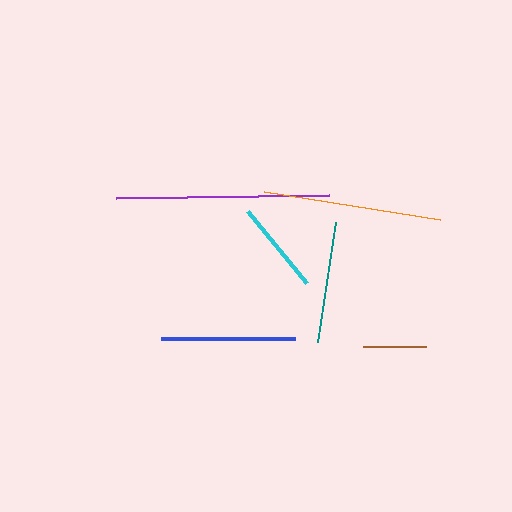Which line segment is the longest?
The purple line is the longest at approximately 213 pixels.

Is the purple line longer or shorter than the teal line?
The purple line is longer than the teal line.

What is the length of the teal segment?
The teal segment is approximately 121 pixels long.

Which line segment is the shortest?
The brown line is the shortest at approximately 63 pixels.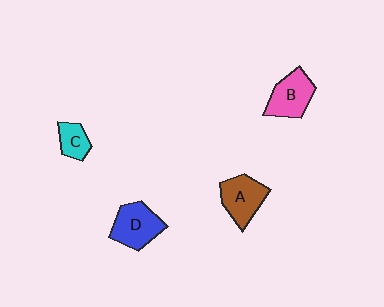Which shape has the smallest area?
Shape C (cyan).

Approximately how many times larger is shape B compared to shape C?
Approximately 1.8 times.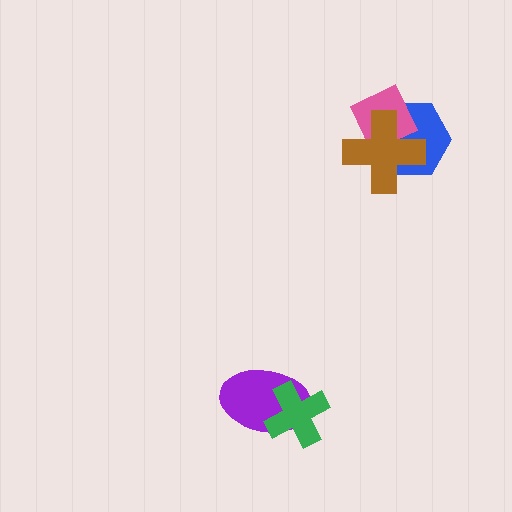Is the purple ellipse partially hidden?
Yes, it is partially covered by another shape.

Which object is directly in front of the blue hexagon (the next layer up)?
The pink diamond is directly in front of the blue hexagon.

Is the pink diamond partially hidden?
Yes, it is partially covered by another shape.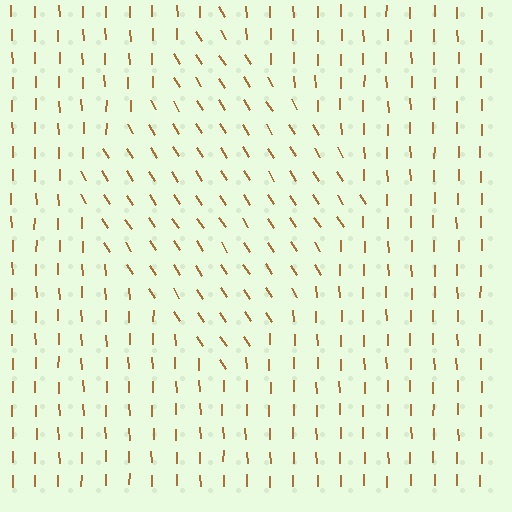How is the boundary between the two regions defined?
The boundary is defined purely by a change in line orientation (approximately 31 degrees difference). All lines are the same color and thickness.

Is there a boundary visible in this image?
Yes, there is a texture boundary formed by a change in line orientation.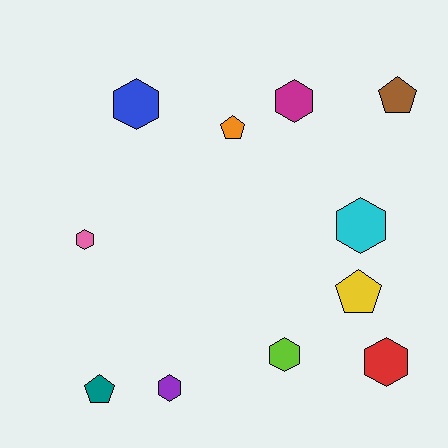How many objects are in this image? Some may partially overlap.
There are 11 objects.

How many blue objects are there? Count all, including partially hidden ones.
There is 1 blue object.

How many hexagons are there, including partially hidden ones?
There are 7 hexagons.